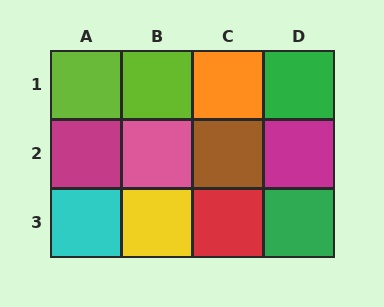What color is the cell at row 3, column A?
Cyan.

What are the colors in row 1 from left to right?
Lime, lime, orange, green.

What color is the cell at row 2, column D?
Magenta.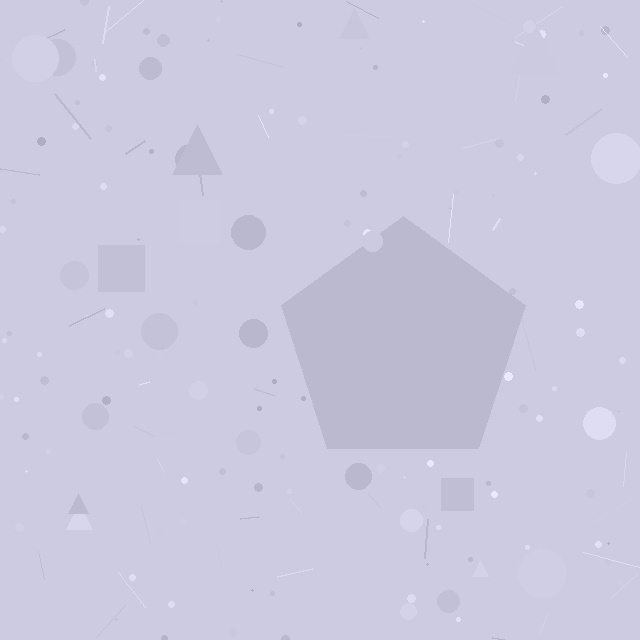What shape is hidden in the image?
A pentagon is hidden in the image.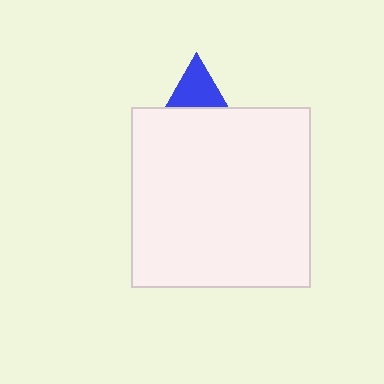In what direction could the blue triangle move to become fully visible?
The blue triangle could move up. That would shift it out from behind the white square entirely.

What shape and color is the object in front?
The object in front is a white square.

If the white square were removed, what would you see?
You would see the complete blue triangle.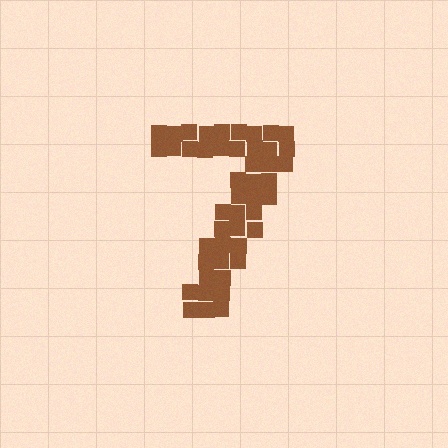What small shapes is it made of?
It is made of small squares.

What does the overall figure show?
The overall figure shows the digit 7.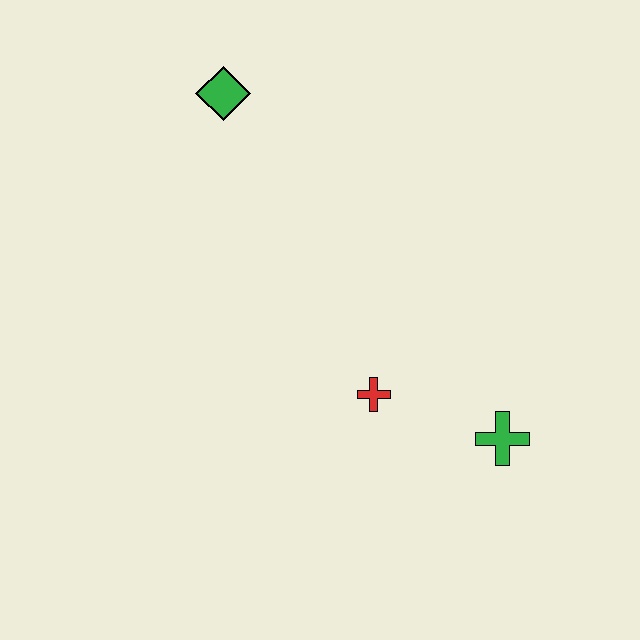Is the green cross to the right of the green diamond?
Yes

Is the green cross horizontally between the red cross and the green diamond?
No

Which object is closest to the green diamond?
The red cross is closest to the green diamond.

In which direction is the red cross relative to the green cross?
The red cross is to the left of the green cross.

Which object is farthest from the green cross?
The green diamond is farthest from the green cross.